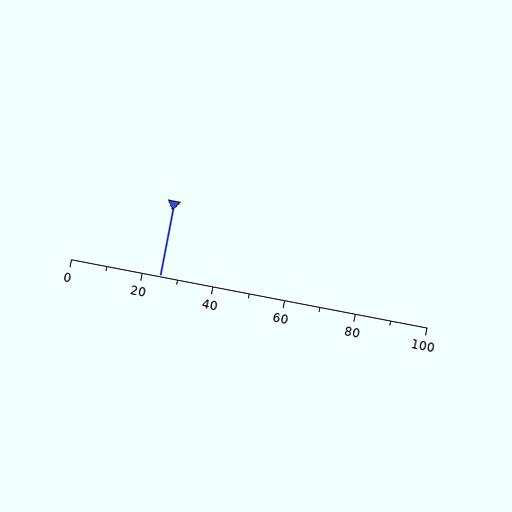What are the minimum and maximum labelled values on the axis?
The axis runs from 0 to 100.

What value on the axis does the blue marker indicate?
The marker indicates approximately 25.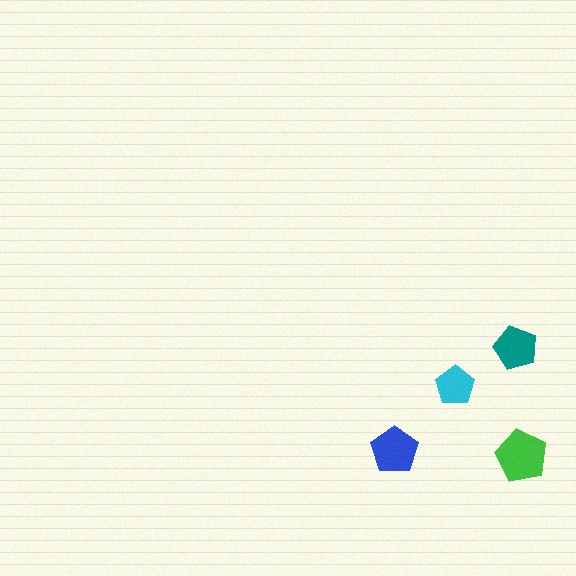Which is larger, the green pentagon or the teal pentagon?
The green one.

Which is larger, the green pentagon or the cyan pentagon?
The green one.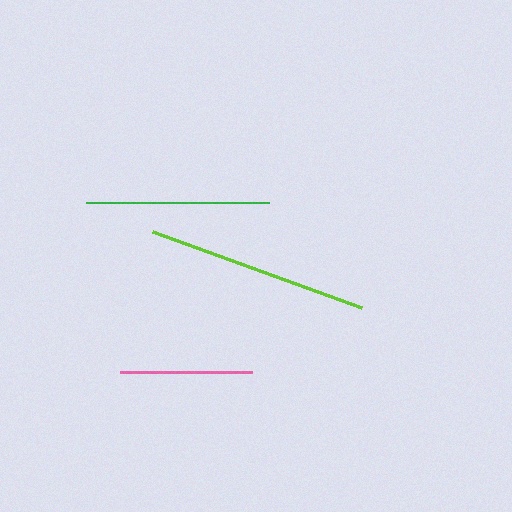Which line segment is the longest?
The lime line is the longest at approximately 222 pixels.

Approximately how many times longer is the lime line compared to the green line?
The lime line is approximately 1.2 times the length of the green line.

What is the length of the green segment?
The green segment is approximately 183 pixels long.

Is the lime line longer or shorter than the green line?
The lime line is longer than the green line.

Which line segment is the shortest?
The pink line is the shortest at approximately 132 pixels.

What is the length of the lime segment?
The lime segment is approximately 222 pixels long.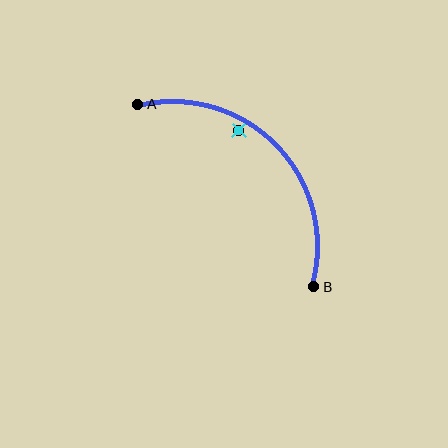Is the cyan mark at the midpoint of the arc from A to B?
No — the cyan mark does not lie on the arc at all. It sits slightly inside the curve.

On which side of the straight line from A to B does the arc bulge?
The arc bulges above and to the right of the straight line connecting A and B.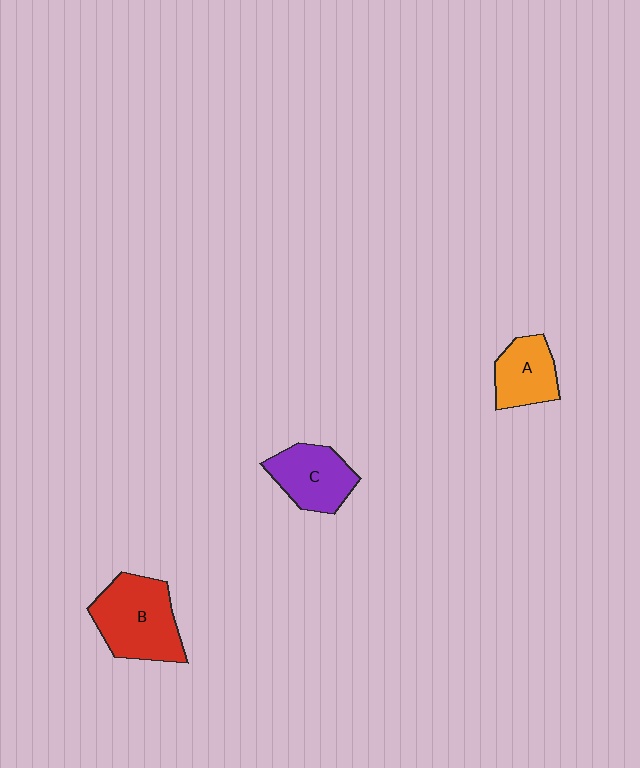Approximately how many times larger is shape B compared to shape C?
Approximately 1.4 times.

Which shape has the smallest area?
Shape A (orange).